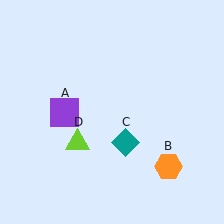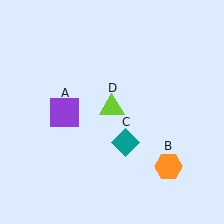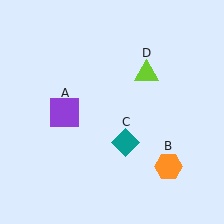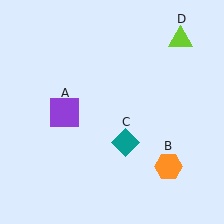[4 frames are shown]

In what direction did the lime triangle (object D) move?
The lime triangle (object D) moved up and to the right.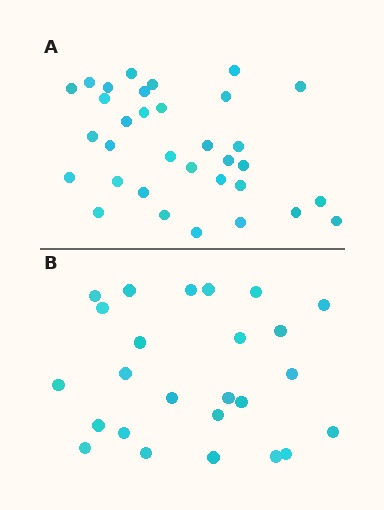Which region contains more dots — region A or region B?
Region A (the top region) has more dots.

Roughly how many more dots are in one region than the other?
Region A has roughly 8 or so more dots than region B.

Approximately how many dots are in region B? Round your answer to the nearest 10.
About 20 dots. (The exact count is 25, which rounds to 20.)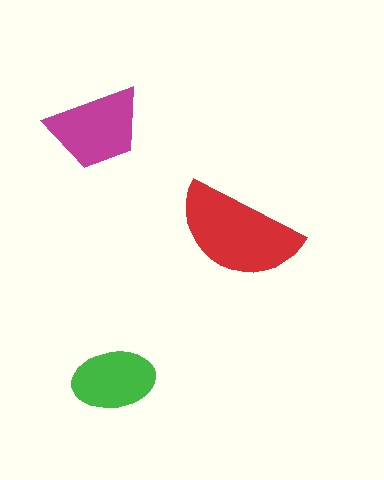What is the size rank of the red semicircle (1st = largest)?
1st.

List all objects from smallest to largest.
The green ellipse, the magenta trapezoid, the red semicircle.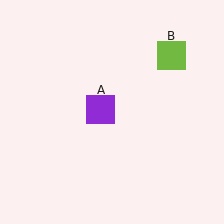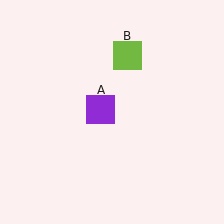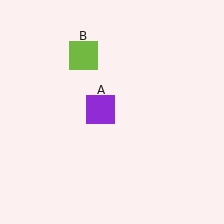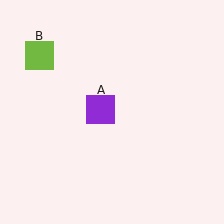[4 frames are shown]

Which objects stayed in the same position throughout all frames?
Purple square (object A) remained stationary.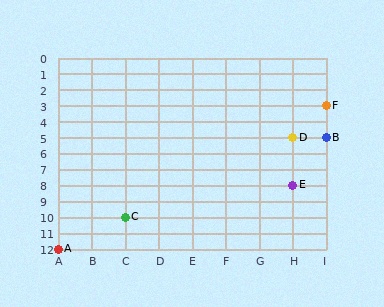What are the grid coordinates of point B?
Point B is at grid coordinates (I, 5).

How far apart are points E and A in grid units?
Points E and A are 7 columns and 4 rows apart (about 8.1 grid units diagonally).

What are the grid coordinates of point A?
Point A is at grid coordinates (A, 12).